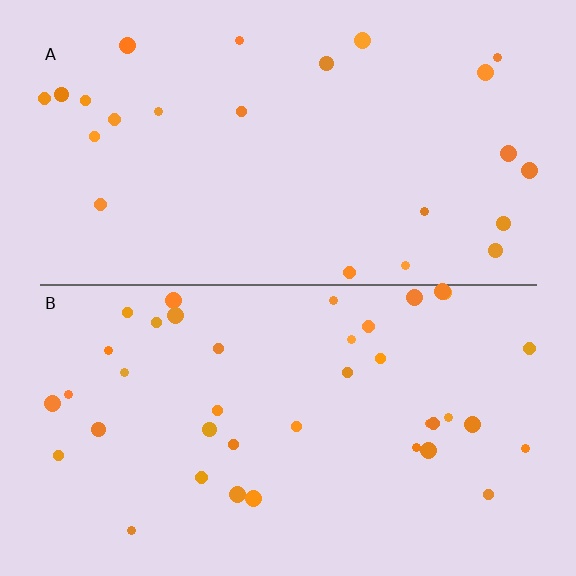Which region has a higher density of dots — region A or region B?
B (the bottom).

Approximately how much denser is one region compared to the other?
Approximately 1.7× — region B over region A.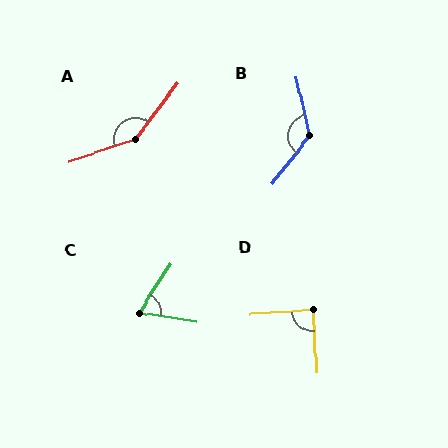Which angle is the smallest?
C, at approximately 65 degrees.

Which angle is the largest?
A, at approximately 146 degrees.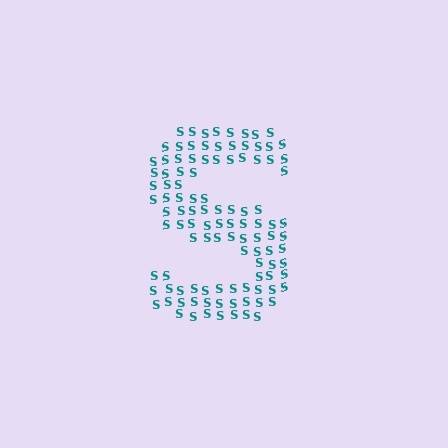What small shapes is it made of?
It is made of small letter S's.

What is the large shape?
The large shape is the letter S.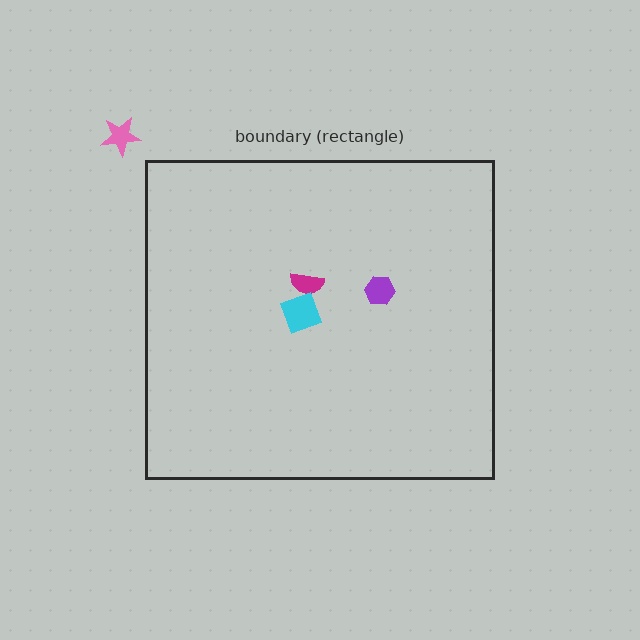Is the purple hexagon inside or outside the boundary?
Inside.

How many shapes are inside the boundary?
3 inside, 1 outside.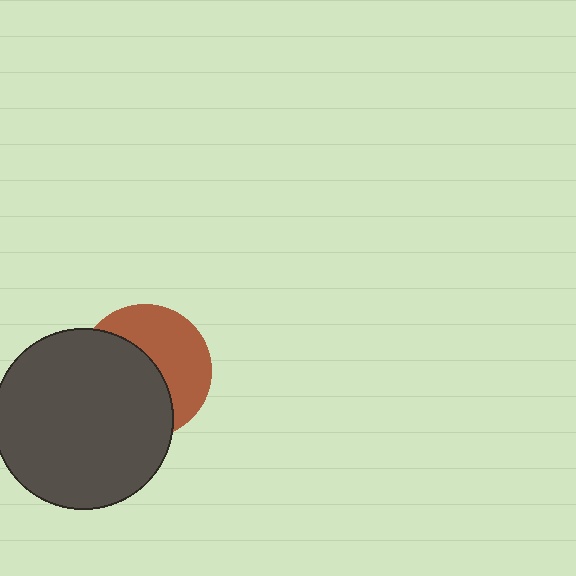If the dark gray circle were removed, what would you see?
You would see the complete brown circle.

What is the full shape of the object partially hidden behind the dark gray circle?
The partially hidden object is a brown circle.